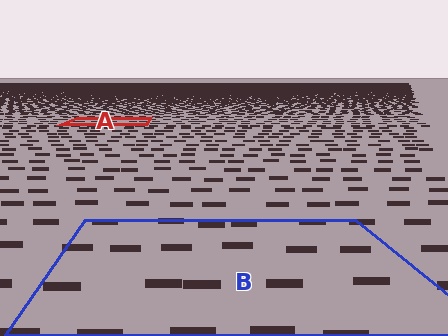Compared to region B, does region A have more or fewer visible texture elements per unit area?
Region A has more texture elements per unit area — they are packed more densely because it is farther away.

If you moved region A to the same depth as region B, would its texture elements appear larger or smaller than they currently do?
They would appear larger. At a closer depth, the same texture elements are projected at a bigger on-screen size.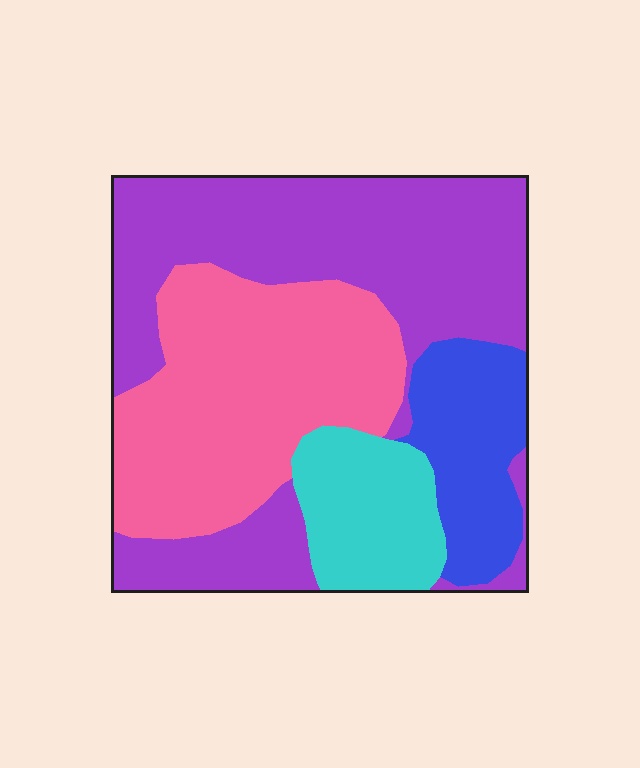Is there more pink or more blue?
Pink.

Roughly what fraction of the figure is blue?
Blue covers roughly 15% of the figure.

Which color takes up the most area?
Purple, at roughly 45%.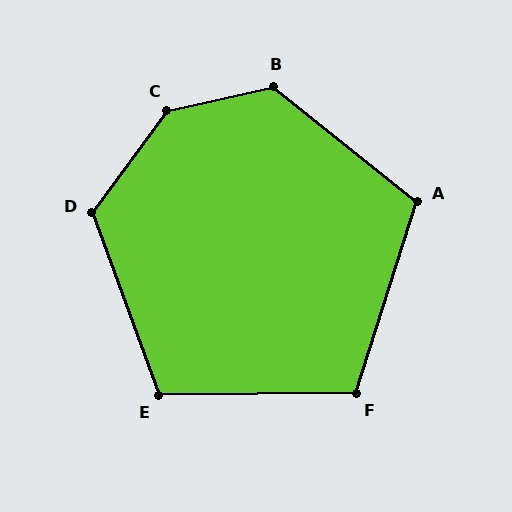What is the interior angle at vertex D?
Approximately 123 degrees (obtuse).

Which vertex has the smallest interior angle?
F, at approximately 108 degrees.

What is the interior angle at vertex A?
Approximately 111 degrees (obtuse).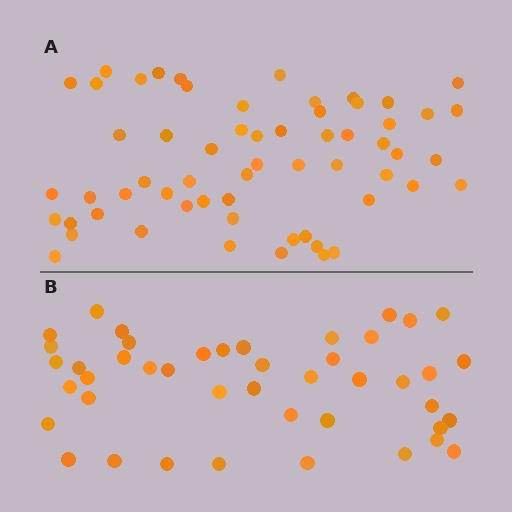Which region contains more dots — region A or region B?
Region A (the top region) has more dots.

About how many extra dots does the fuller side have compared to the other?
Region A has approximately 15 more dots than region B.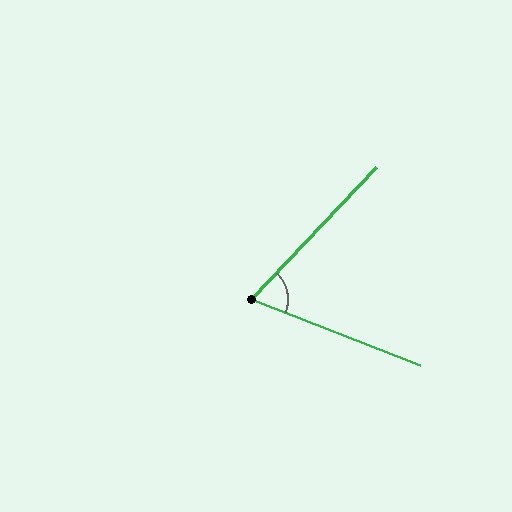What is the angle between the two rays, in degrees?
Approximately 68 degrees.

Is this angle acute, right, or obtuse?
It is acute.